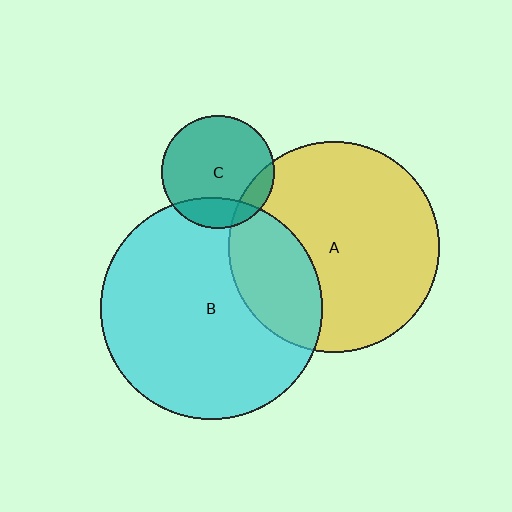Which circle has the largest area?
Circle B (cyan).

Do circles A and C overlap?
Yes.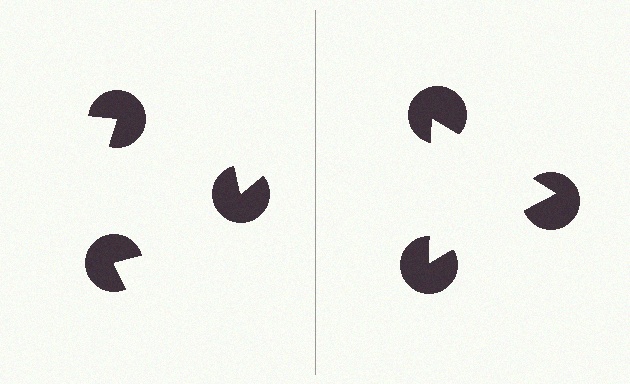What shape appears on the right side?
An illusory triangle.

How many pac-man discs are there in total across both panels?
6 — 3 on each side.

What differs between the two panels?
The pac-man discs are positioned identically on both sides; only the wedge orientations differ. On the right they align to a triangle; on the left they are misaligned.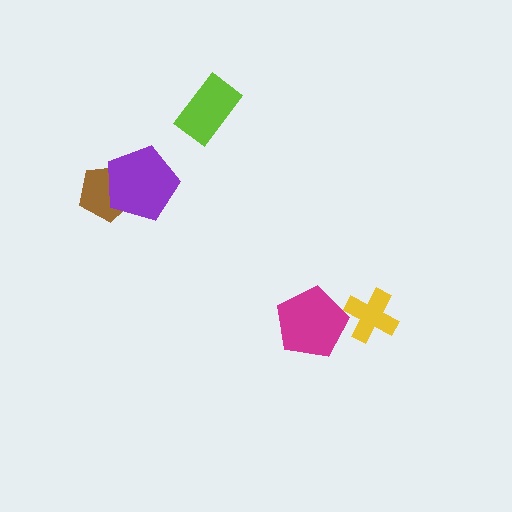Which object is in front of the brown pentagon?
The purple pentagon is in front of the brown pentagon.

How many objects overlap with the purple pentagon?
1 object overlaps with the purple pentagon.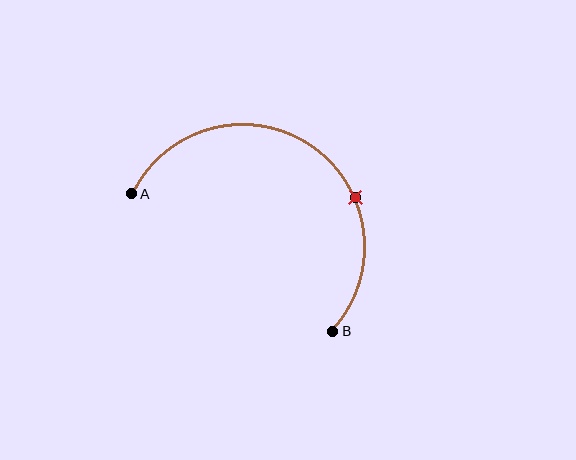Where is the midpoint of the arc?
The arc midpoint is the point on the curve farthest from the straight line joining A and B. It sits above and to the right of that line.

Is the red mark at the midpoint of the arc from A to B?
No. The red mark lies on the arc but is closer to endpoint B. The arc midpoint would be at the point on the curve equidistant along the arc from both A and B.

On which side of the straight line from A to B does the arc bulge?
The arc bulges above and to the right of the straight line connecting A and B.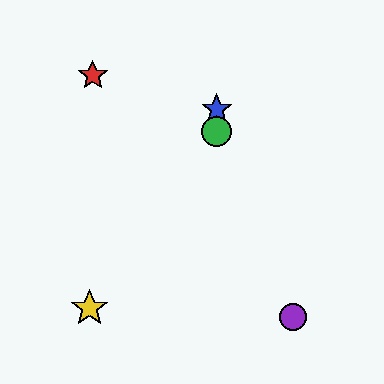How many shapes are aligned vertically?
2 shapes (the blue star, the green circle) are aligned vertically.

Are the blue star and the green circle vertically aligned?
Yes, both are at x≈217.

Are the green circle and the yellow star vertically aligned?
No, the green circle is at x≈217 and the yellow star is at x≈90.